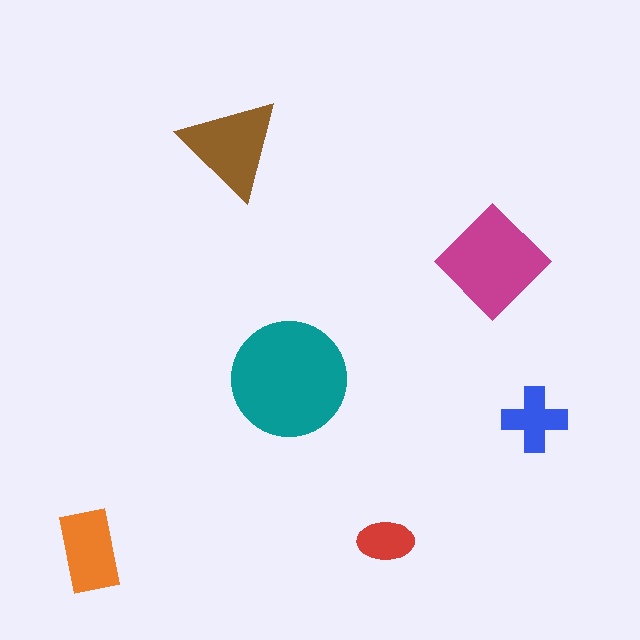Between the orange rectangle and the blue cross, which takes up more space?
The orange rectangle.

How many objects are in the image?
There are 6 objects in the image.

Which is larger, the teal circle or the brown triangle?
The teal circle.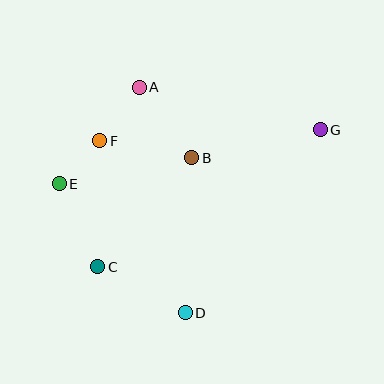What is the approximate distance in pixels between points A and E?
The distance between A and E is approximately 125 pixels.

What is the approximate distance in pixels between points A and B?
The distance between A and B is approximately 88 pixels.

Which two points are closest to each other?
Points E and F are closest to each other.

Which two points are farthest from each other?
Points E and G are farthest from each other.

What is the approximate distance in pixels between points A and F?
The distance between A and F is approximately 67 pixels.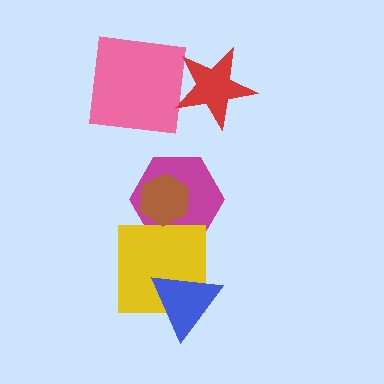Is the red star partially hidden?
No, no other shape covers it.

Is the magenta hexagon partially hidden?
Yes, it is partially covered by another shape.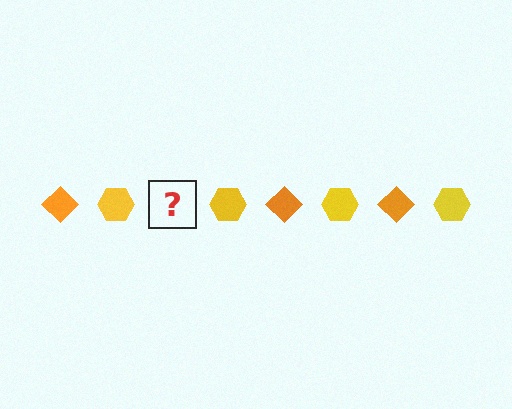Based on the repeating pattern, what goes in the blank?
The blank should be an orange diamond.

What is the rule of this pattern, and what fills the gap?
The rule is that the pattern alternates between orange diamond and yellow hexagon. The gap should be filled with an orange diamond.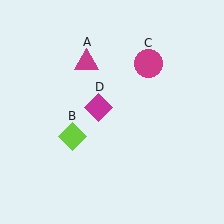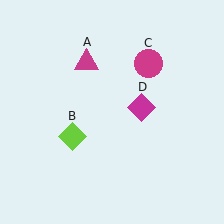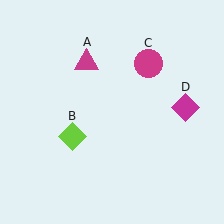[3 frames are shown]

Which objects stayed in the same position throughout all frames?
Magenta triangle (object A) and lime diamond (object B) and magenta circle (object C) remained stationary.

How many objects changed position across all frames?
1 object changed position: magenta diamond (object D).